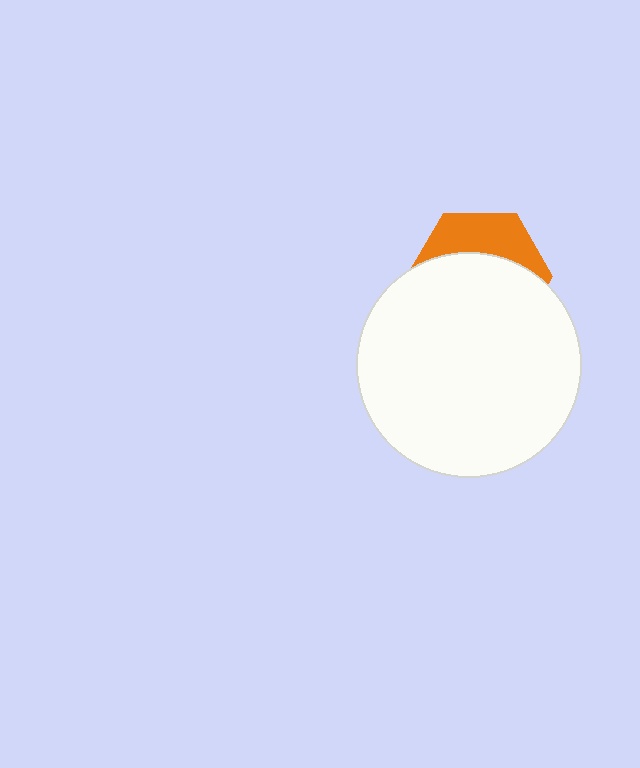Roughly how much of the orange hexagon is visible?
A small part of it is visible (roughly 34%).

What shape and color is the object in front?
The object in front is a white circle.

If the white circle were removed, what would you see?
You would see the complete orange hexagon.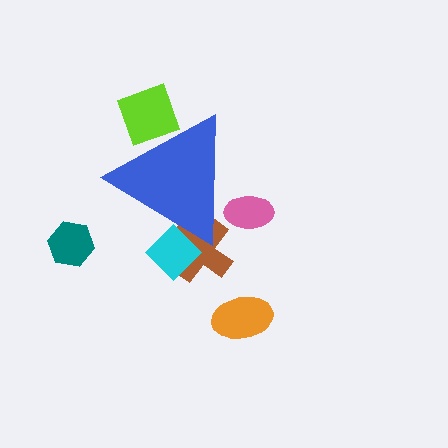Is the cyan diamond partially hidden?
Yes, the cyan diamond is partially hidden behind the blue triangle.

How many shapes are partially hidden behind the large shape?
4 shapes are partially hidden.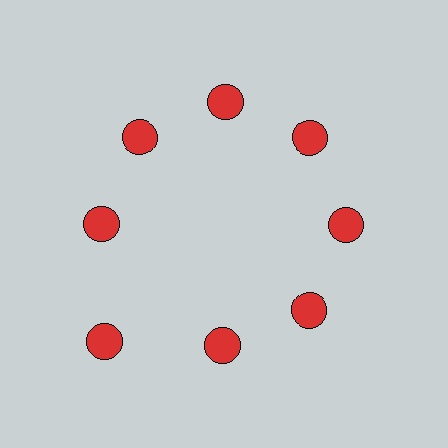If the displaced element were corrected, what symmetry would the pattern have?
It would have 8-fold rotational symmetry — the pattern would map onto itself every 45 degrees.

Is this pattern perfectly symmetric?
No. The 8 red circles are arranged in a ring, but one element near the 8 o'clock position is pushed outward from the center, breaking the 8-fold rotational symmetry.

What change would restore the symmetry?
The symmetry would be restored by moving it inward, back onto the ring so that all 8 circles sit at equal angles and equal distance from the center.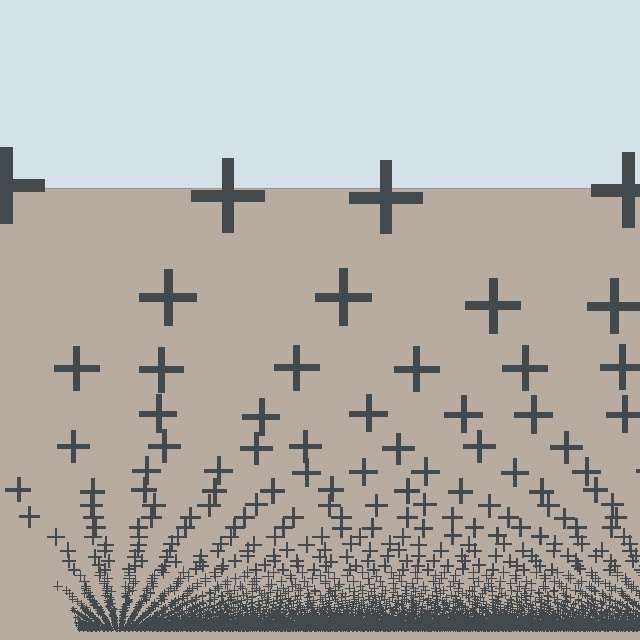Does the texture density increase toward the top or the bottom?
Density increases toward the bottom.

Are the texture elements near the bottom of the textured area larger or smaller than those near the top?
Smaller. The gradient is inverted — elements near the bottom are smaller and denser.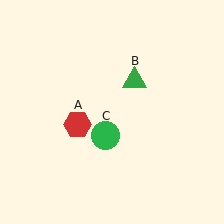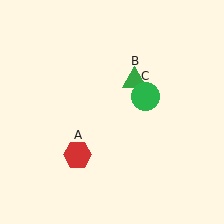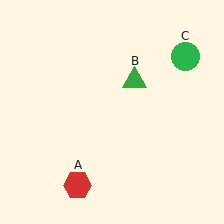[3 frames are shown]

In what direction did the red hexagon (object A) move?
The red hexagon (object A) moved down.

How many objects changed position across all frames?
2 objects changed position: red hexagon (object A), green circle (object C).